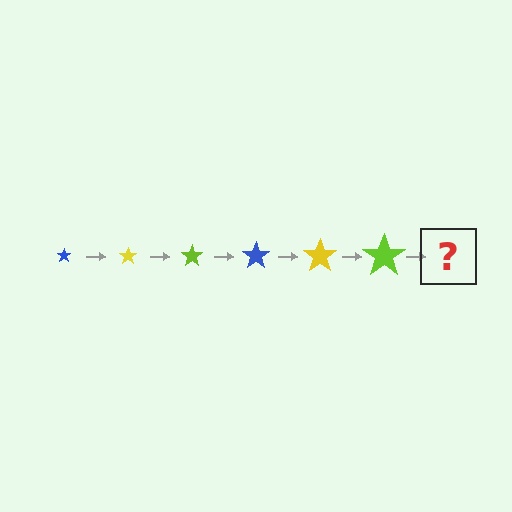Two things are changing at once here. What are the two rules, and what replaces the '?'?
The two rules are that the star grows larger each step and the color cycles through blue, yellow, and lime. The '?' should be a blue star, larger than the previous one.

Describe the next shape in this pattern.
It should be a blue star, larger than the previous one.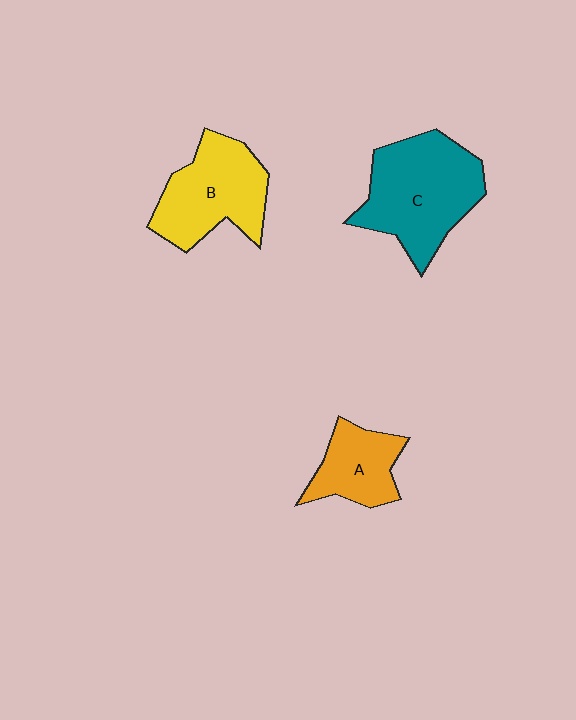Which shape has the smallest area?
Shape A (orange).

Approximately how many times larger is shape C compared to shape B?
Approximately 1.2 times.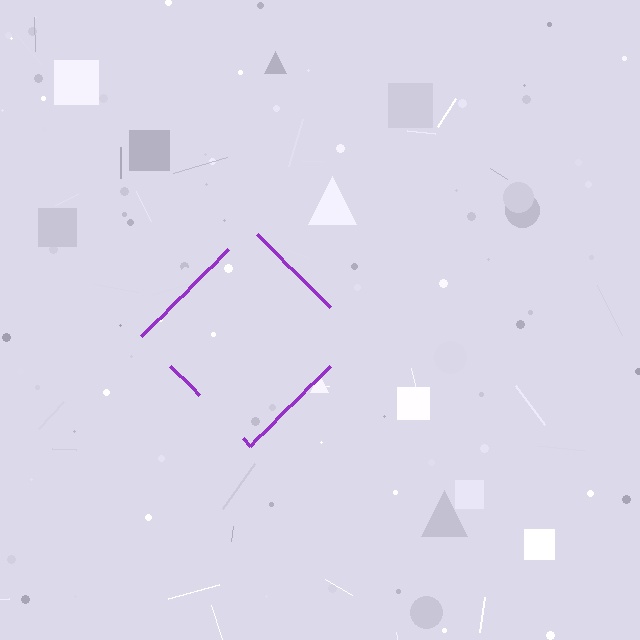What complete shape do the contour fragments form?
The contour fragments form a diamond.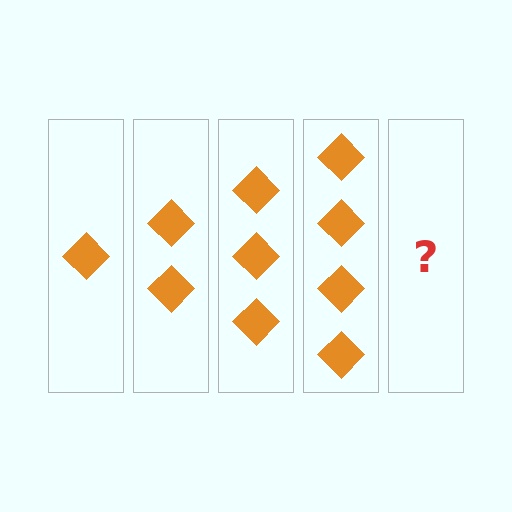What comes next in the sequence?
The next element should be 5 diamonds.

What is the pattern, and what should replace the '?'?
The pattern is that each step adds one more diamond. The '?' should be 5 diamonds.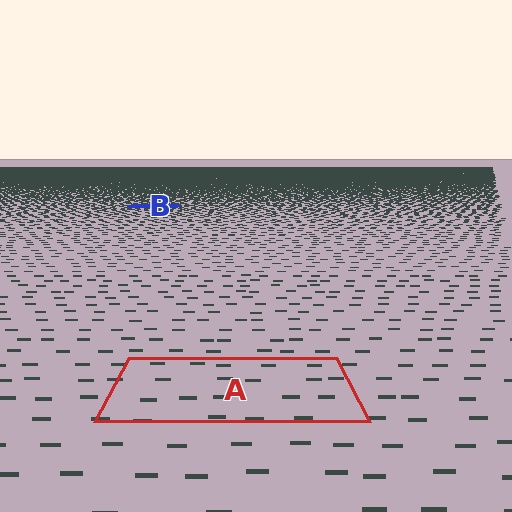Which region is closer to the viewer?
Region A is closer. The texture elements there are larger and more spread out.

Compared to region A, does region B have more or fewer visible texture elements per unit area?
Region B has more texture elements per unit area — they are packed more densely because it is farther away.